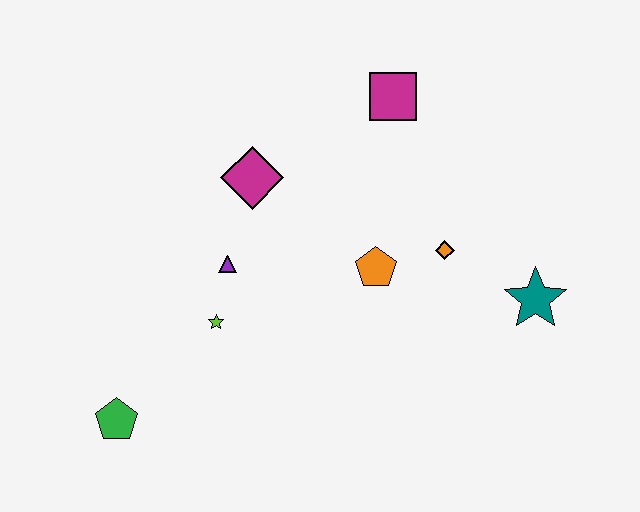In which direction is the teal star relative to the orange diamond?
The teal star is to the right of the orange diamond.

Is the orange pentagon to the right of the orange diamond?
No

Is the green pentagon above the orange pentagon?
No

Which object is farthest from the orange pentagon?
The green pentagon is farthest from the orange pentagon.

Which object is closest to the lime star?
The purple triangle is closest to the lime star.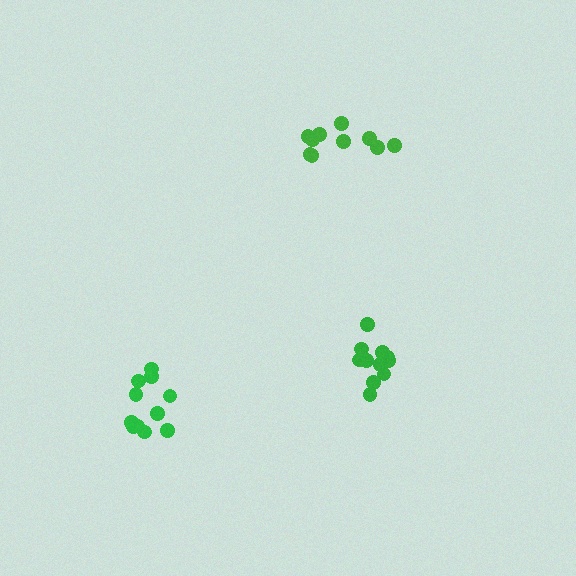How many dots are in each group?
Group 1: 11 dots, Group 2: 10 dots, Group 3: 11 dots (32 total).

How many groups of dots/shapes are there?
There are 3 groups.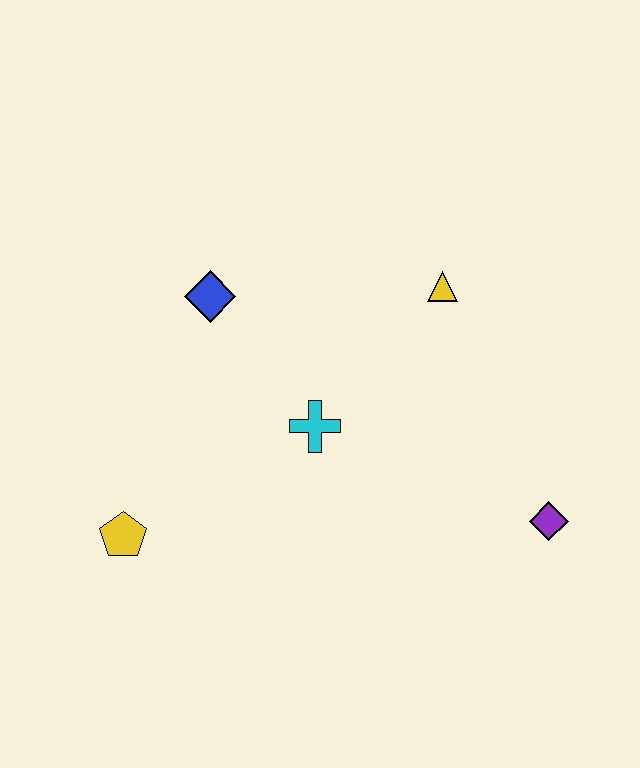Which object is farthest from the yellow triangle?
The yellow pentagon is farthest from the yellow triangle.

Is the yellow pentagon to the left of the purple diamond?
Yes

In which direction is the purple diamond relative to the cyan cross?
The purple diamond is to the right of the cyan cross.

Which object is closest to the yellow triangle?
The cyan cross is closest to the yellow triangle.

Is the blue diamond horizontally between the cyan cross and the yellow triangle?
No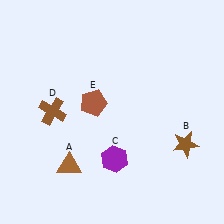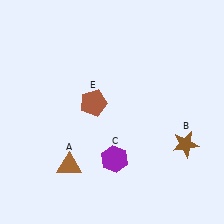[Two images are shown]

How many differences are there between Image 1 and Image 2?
There is 1 difference between the two images.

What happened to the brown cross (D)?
The brown cross (D) was removed in Image 2. It was in the top-left area of Image 1.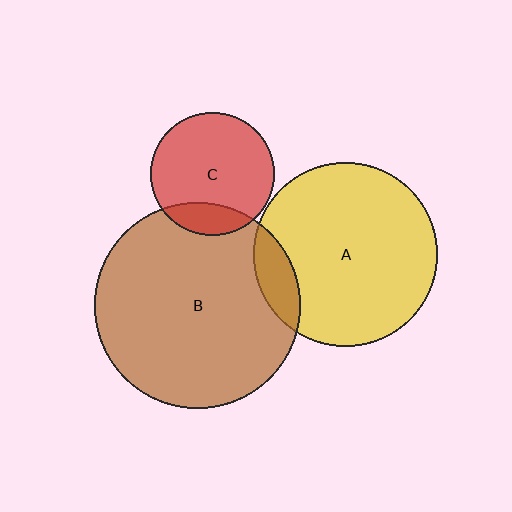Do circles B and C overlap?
Yes.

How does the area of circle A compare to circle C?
Approximately 2.2 times.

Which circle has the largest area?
Circle B (brown).